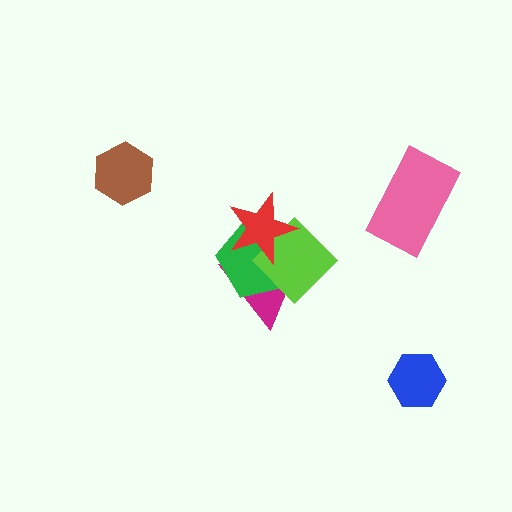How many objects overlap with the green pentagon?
3 objects overlap with the green pentagon.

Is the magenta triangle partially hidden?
Yes, it is partially covered by another shape.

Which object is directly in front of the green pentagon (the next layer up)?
The lime diamond is directly in front of the green pentagon.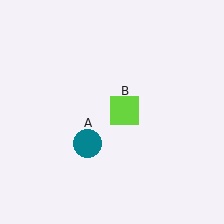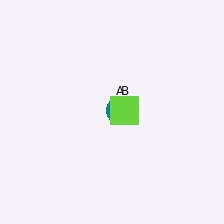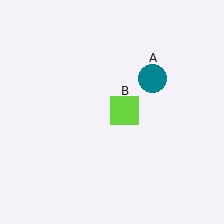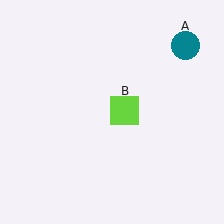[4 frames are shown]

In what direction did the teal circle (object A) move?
The teal circle (object A) moved up and to the right.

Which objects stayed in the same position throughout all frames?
Lime square (object B) remained stationary.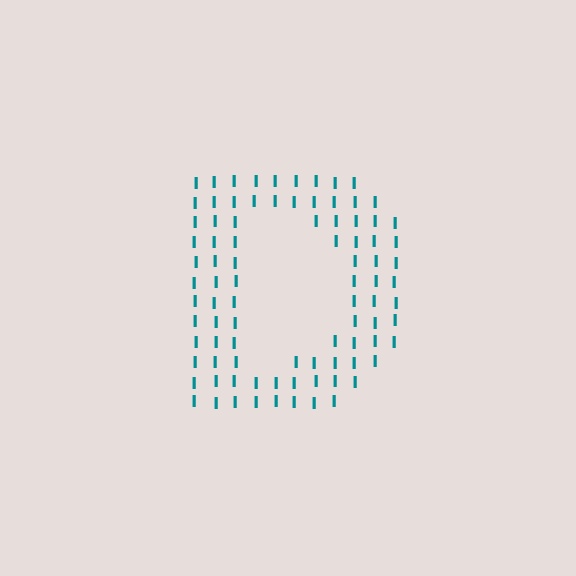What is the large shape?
The large shape is the letter D.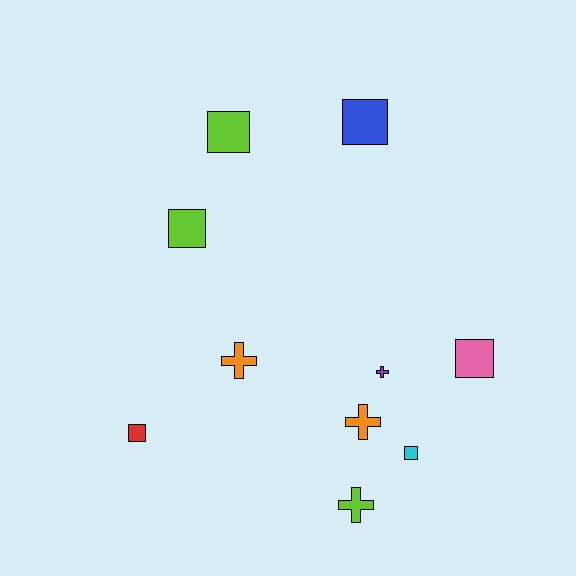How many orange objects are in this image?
There are 2 orange objects.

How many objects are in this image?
There are 10 objects.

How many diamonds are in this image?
There are no diamonds.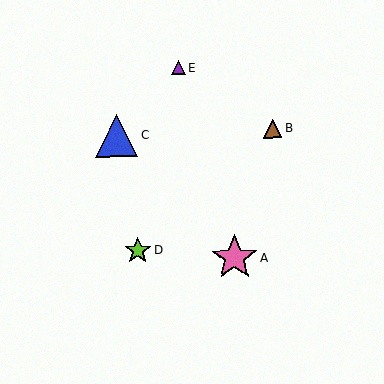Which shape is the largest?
The pink star (labeled A) is the largest.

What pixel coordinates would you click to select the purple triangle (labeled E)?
Click at (178, 68) to select the purple triangle E.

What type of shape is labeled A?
Shape A is a pink star.